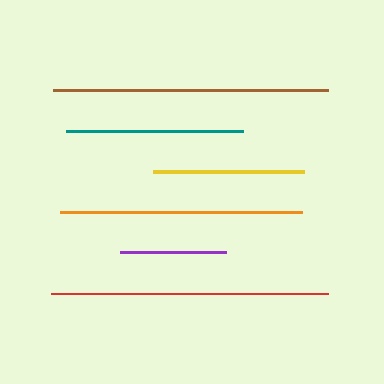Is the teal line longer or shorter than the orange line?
The orange line is longer than the teal line.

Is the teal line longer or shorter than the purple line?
The teal line is longer than the purple line.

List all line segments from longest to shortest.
From longest to shortest: red, brown, orange, teal, yellow, purple.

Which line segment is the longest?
The red line is the longest at approximately 277 pixels.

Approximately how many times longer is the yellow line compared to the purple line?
The yellow line is approximately 1.4 times the length of the purple line.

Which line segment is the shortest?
The purple line is the shortest at approximately 106 pixels.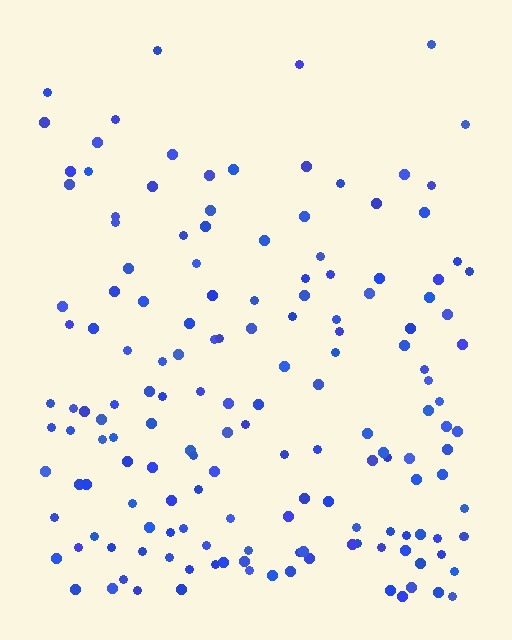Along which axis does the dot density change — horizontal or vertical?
Vertical.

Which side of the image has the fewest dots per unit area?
The top.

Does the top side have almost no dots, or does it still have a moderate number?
Still a moderate number, just noticeably fewer than the bottom.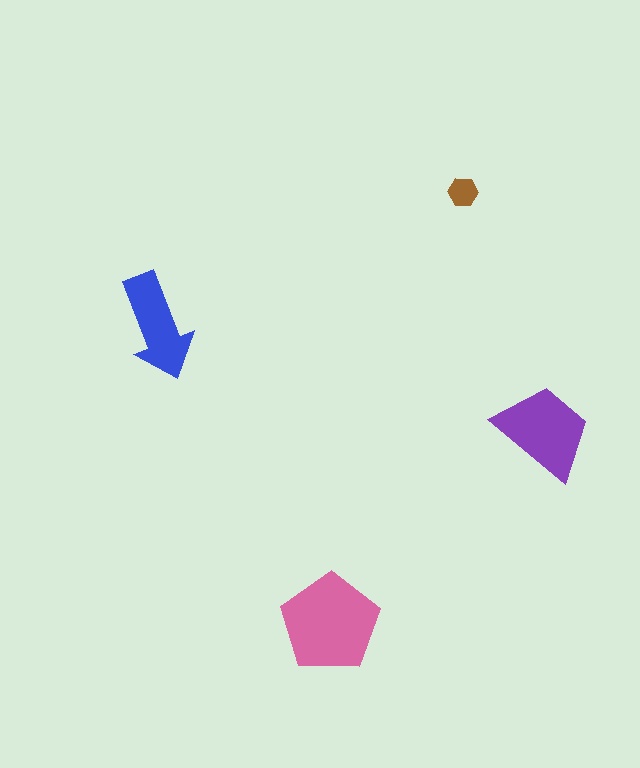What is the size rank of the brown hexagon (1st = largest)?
4th.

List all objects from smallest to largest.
The brown hexagon, the blue arrow, the purple trapezoid, the pink pentagon.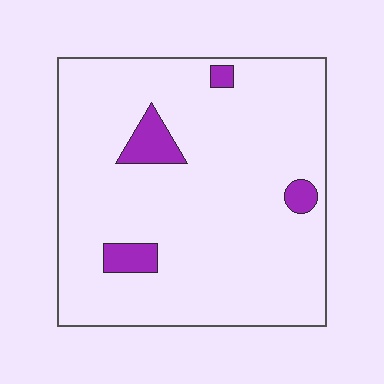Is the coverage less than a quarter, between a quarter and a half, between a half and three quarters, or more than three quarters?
Less than a quarter.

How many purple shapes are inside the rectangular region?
4.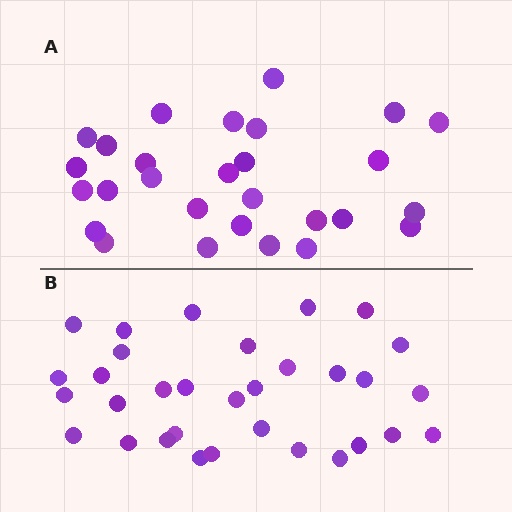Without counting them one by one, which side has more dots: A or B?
Region B (the bottom region) has more dots.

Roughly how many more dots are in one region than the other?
Region B has about 4 more dots than region A.